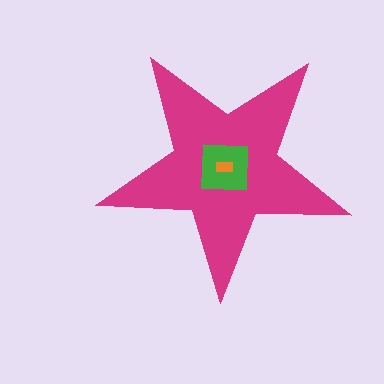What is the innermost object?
The orange rectangle.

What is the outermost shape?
The magenta star.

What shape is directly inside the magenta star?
The green square.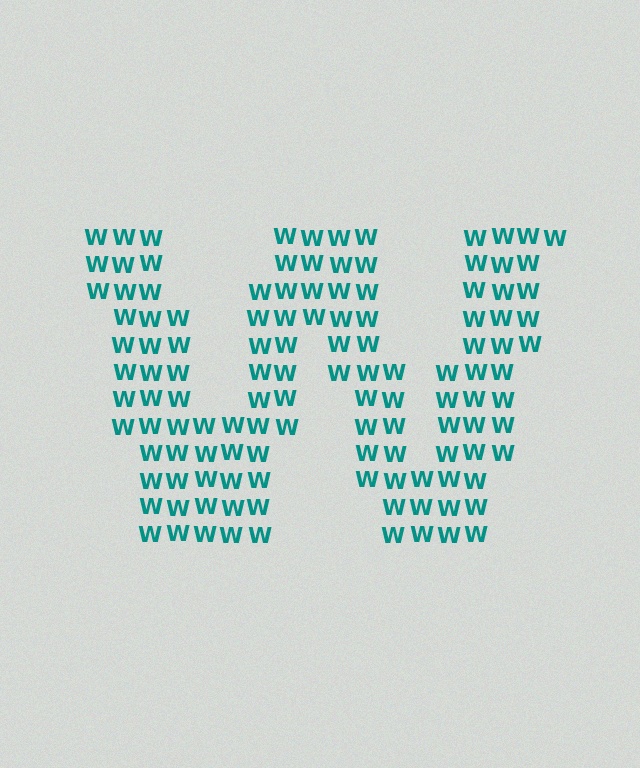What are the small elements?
The small elements are letter W's.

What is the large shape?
The large shape is the letter W.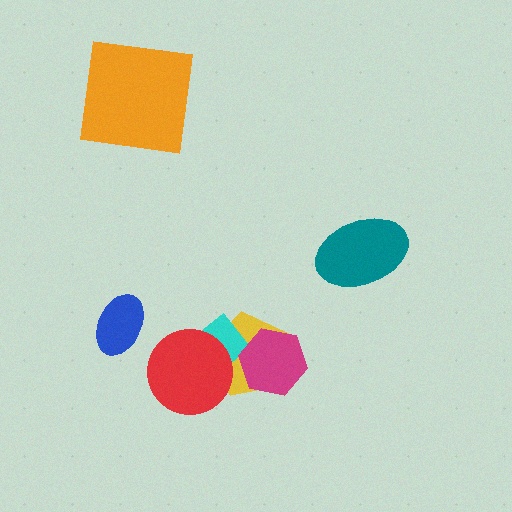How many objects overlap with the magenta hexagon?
2 objects overlap with the magenta hexagon.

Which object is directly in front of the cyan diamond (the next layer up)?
The magenta hexagon is directly in front of the cyan diamond.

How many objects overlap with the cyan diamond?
3 objects overlap with the cyan diamond.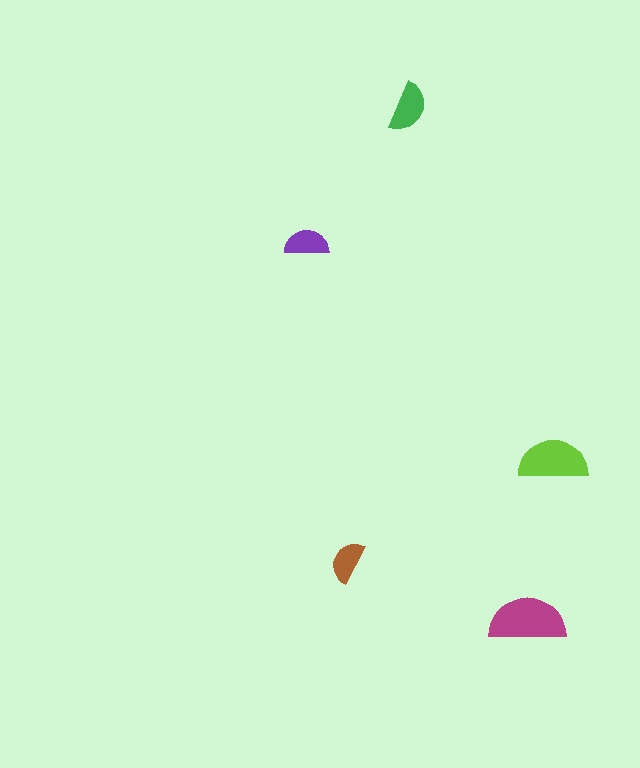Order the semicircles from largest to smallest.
the magenta one, the lime one, the green one, the purple one, the brown one.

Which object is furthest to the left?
The purple semicircle is leftmost.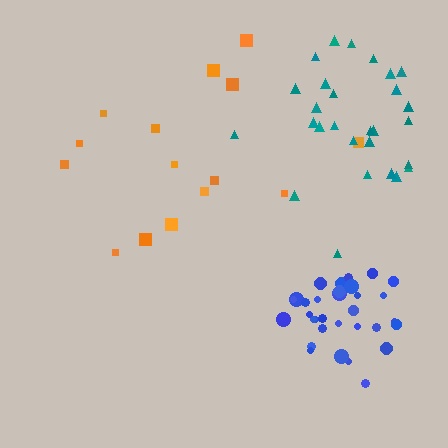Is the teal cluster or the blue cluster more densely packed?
Blue.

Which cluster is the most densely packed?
Blue.